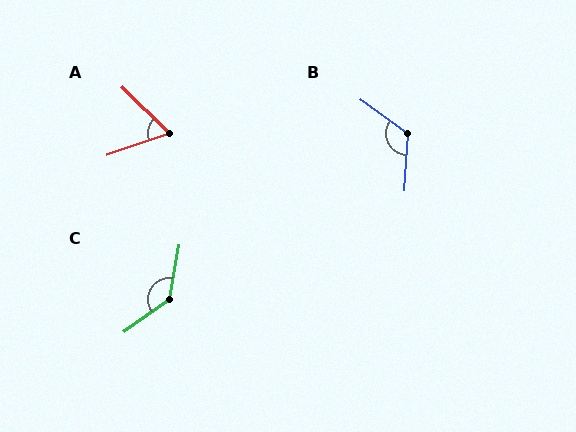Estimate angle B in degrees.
Approximately 122 degrees.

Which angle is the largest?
C, at approximately 135 degrees.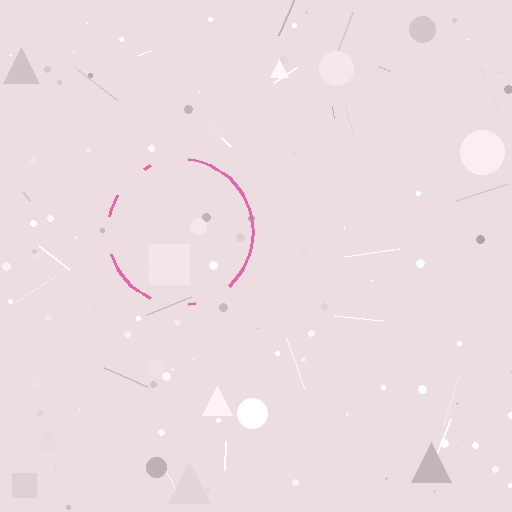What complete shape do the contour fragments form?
The contour fragments form a circle.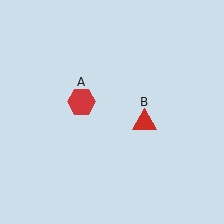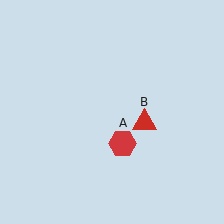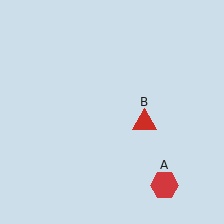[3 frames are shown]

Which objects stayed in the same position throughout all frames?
Red triangle (object B) remained stationary.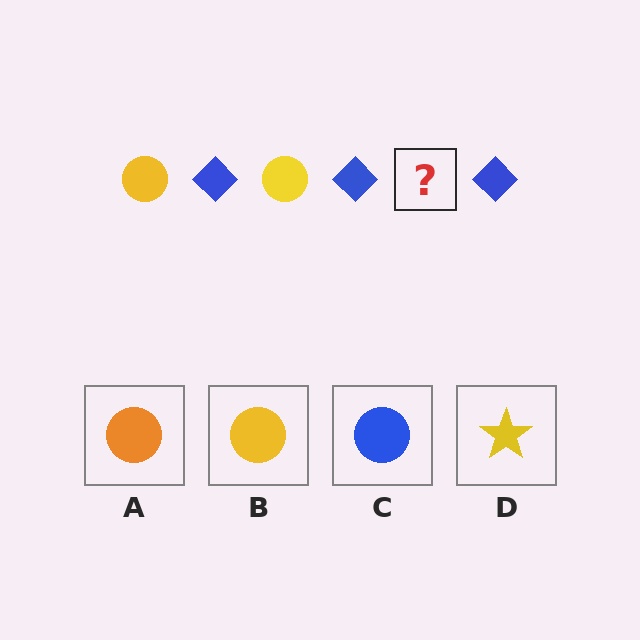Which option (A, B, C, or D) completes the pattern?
B.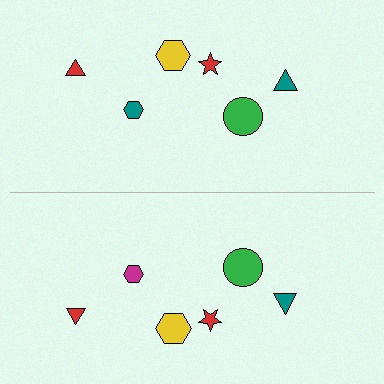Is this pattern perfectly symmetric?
No, the pattern is not perfectly symmetric. The magenta hexagon on the bottom side breaks the symmetry — its mirror counterpart is teal.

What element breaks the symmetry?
The magenta hexagon on the bottom side breaks the symmetry — its mirror counterpart is teal.